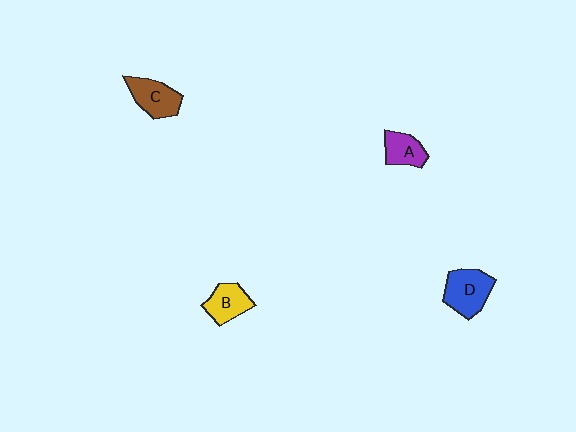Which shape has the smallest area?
Shape A (purple).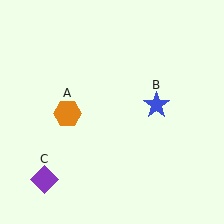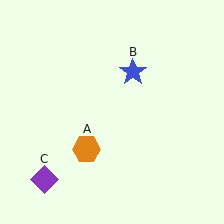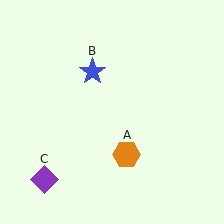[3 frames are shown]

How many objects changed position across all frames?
2 objects changed position: orange hexagon (object A), blue star (object B).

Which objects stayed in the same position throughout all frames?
Purple diamond (object C) remained stationary.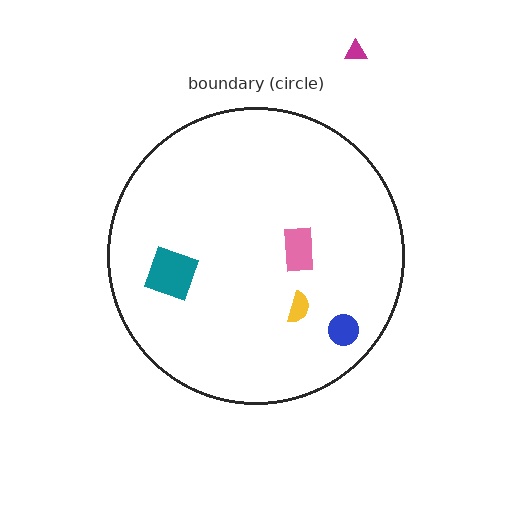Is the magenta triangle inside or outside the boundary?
Outside.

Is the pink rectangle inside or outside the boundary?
Inside.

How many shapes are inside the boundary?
4 inside, 1 outside.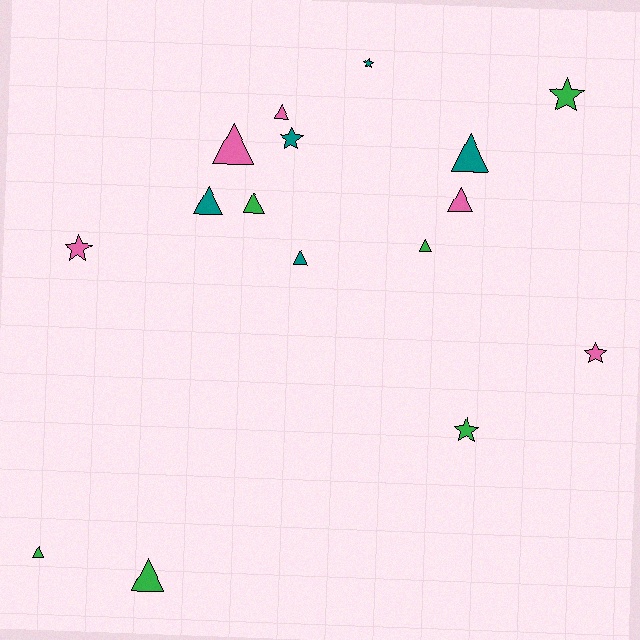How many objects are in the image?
There are 16 objects.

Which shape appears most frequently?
Triangle, with 10 objects.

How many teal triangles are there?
There are 3 teal triangles.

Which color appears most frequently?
Green, with 6 objects.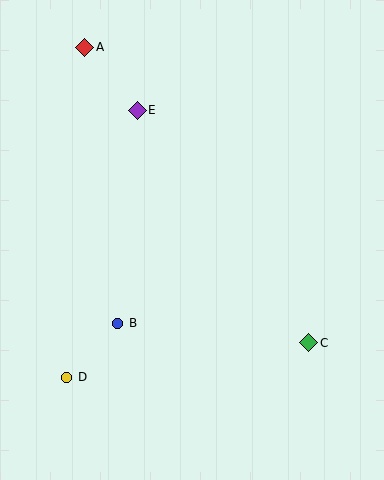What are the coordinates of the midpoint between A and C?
The midpoint between A and C is at (197, 195).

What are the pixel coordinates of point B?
Point B is at (118, 323).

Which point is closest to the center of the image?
Point B at (118, 323) is closest to the center.